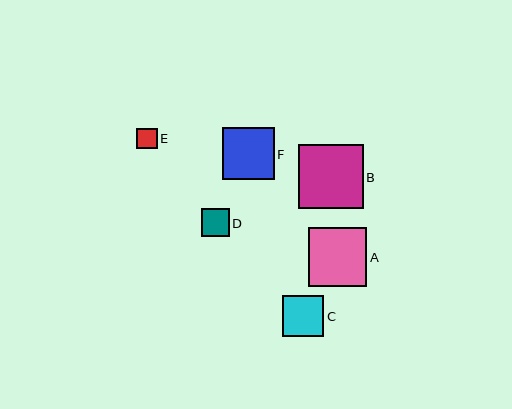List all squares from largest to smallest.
From largest to smallest: B, A, F, C, D, E.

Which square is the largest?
Square B is the largest with a size of approximately 65 pixels.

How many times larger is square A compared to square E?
Square A is approximately 2.8 times the size of square E.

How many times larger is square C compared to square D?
Square C is approximately 1.5 times the size of square D.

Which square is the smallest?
Square E is the smallest with a size of approximately 21 pixels.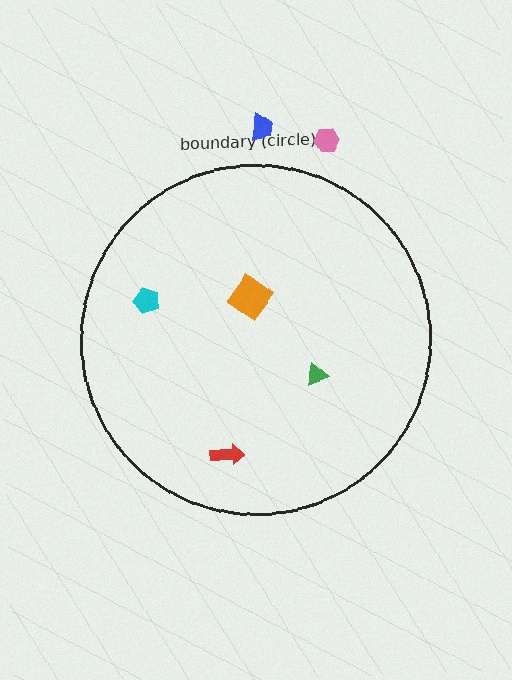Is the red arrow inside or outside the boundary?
Inside.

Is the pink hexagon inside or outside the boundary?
Outside.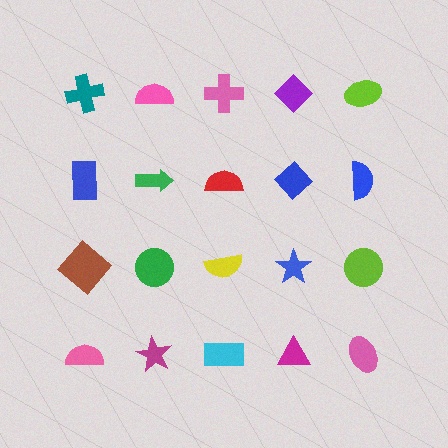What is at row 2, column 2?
A green arrow.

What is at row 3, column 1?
A brown diamond.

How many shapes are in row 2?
5 shapes.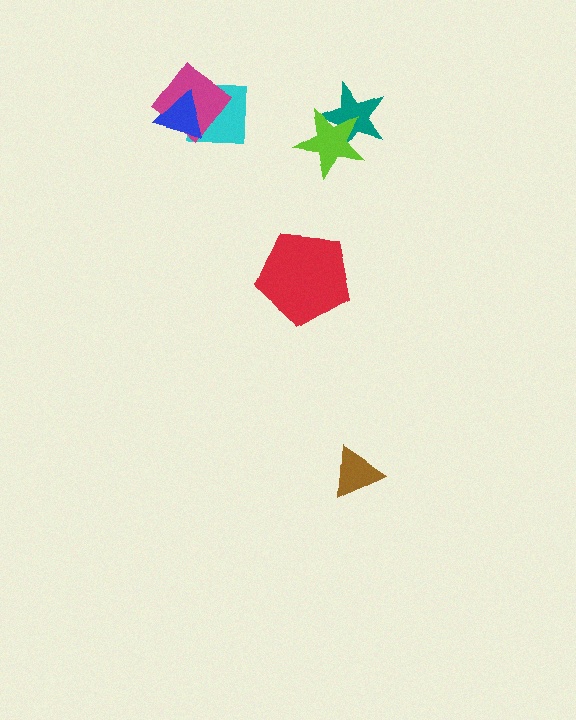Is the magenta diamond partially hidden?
Yes, it is partially covered by another shape.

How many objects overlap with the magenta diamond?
2 objects overlap with the magenta diamond.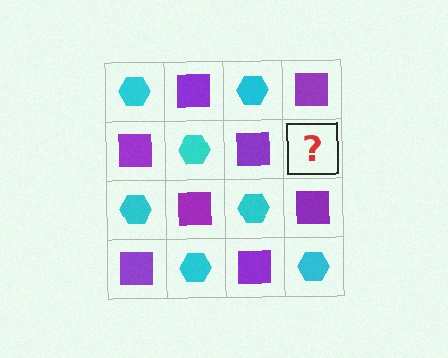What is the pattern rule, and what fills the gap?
The rule is that it alternates cyan hexagon and purple square in a checkerboard pattern. The gap should be filled with a cyan hexagon.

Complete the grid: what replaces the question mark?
The question mark should be replaced with a cyan hexagon.